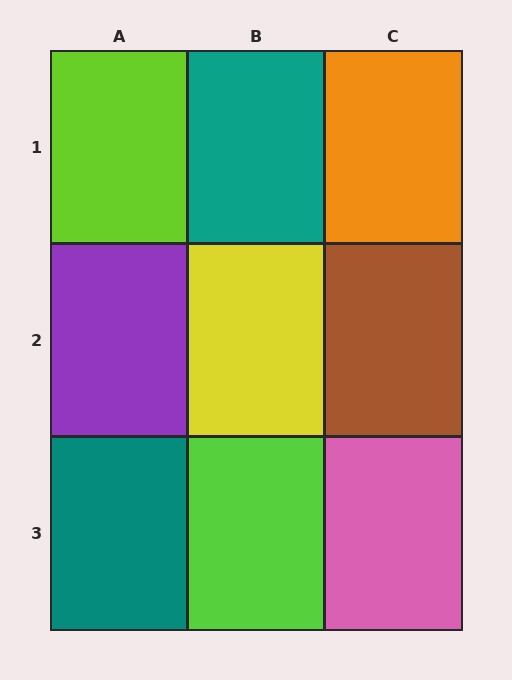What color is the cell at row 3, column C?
Pink.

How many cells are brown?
1 cell is brown.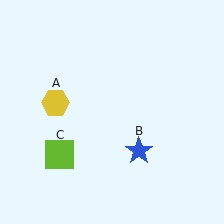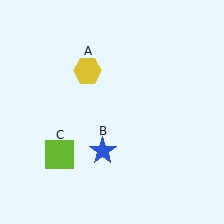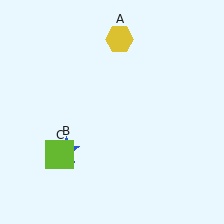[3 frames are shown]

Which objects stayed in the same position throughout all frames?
Lime square (object C) remained stationary.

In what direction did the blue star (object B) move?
The blue star (object B) moved left.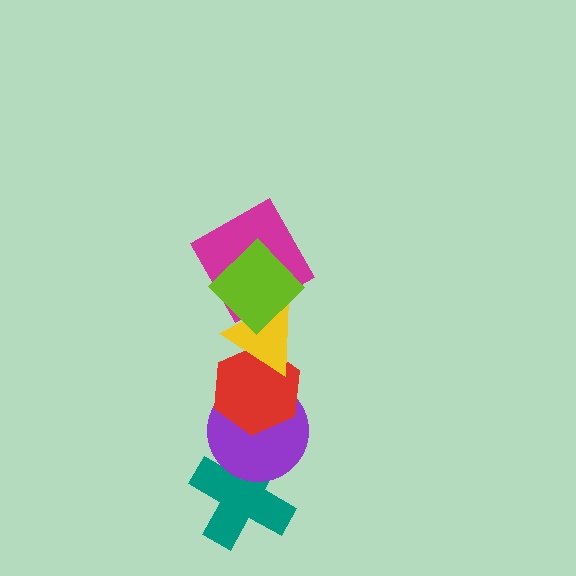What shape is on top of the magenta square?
The lime diamond is on top of the magenta square.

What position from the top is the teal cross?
The teal cross is 6th from the top.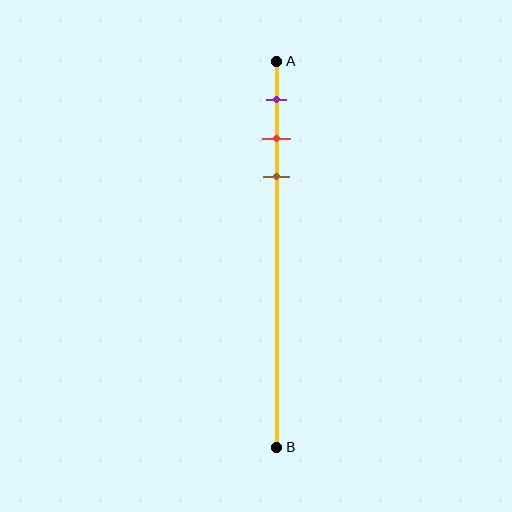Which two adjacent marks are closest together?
The red and brown marks are the closest adjacent pair.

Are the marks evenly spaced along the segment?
Yes, the marks are approximately evenly spaced.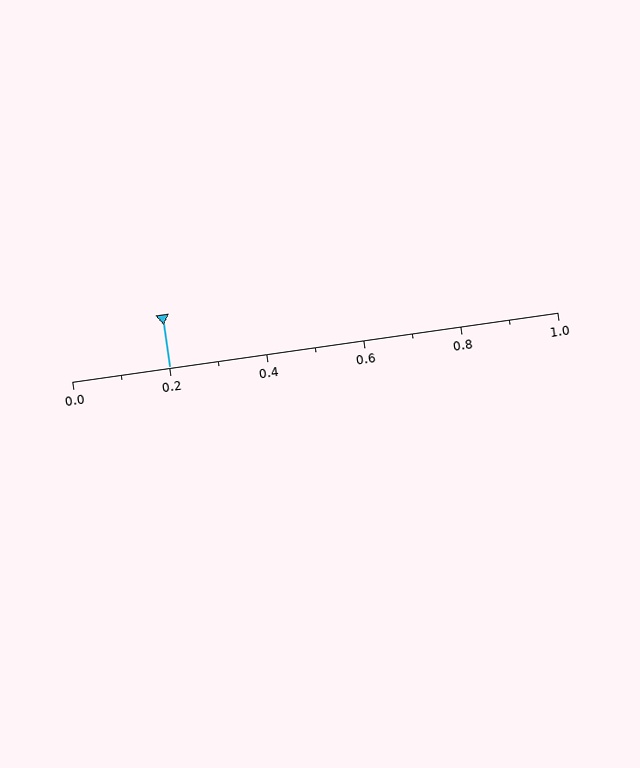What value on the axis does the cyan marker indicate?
The marker indicates approximately 0.2.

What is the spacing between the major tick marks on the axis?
The major ticks are spaced 0.2 apart.